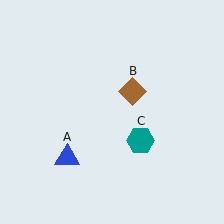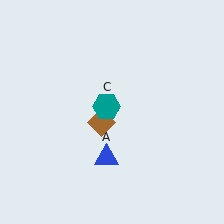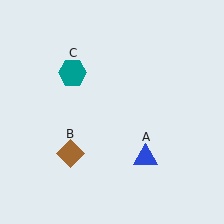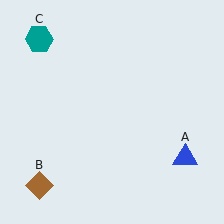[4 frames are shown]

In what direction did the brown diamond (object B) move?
The brown diamond (object B) moved down and to the left.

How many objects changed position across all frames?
3 objects changed position: blue triangle (object A), brown diamond (object B), teal hexagon (object C).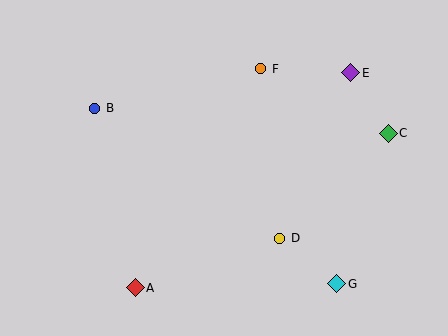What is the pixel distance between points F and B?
The distance between F and B is 171 pixels.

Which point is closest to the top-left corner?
Point B is closest to the top-left corner.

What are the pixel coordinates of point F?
Point F is at (261, 69).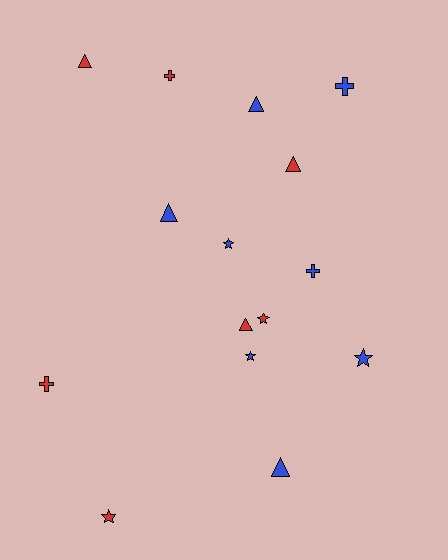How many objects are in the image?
There are 15 objects.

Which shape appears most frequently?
Triangle, with 6 objects.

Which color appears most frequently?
Blue, with 8 objects.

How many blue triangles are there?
There are 3 blue triangles.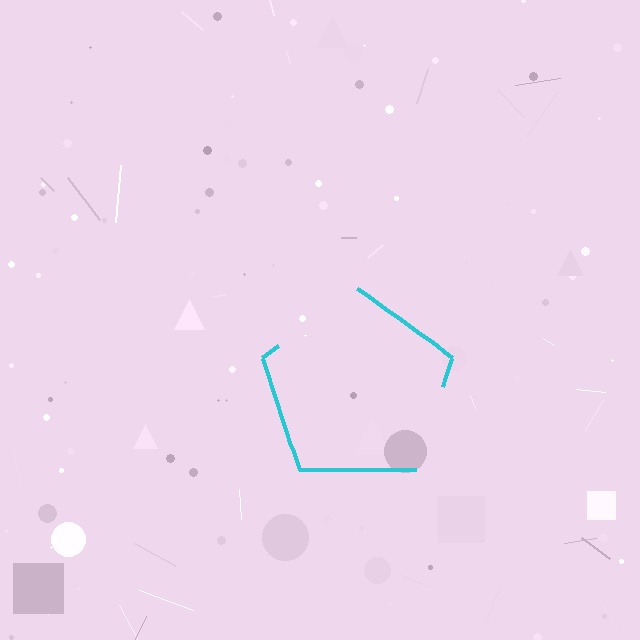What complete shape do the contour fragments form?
The contour fragments form a pentagon.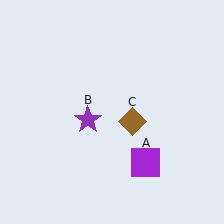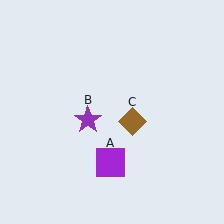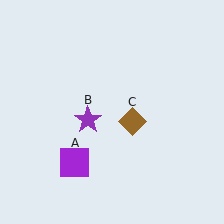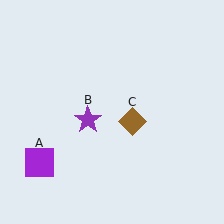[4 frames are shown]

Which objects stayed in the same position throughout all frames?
Purple star (object B) and brown diamond (object C) remained stationary.